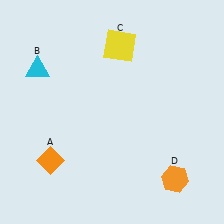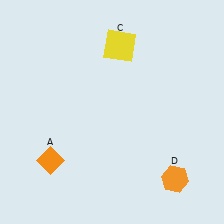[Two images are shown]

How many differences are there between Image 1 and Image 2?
There is 1 difference between the two images.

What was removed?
The cyan triangle (B) was removed in Image 2.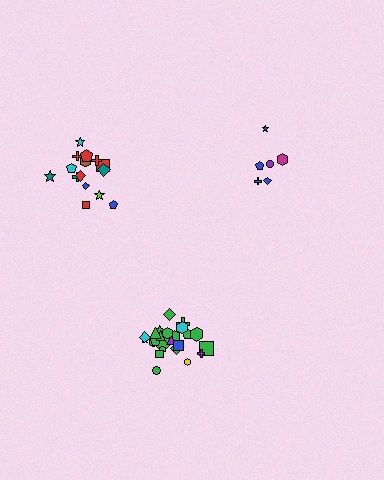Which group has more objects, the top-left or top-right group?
The top-left group.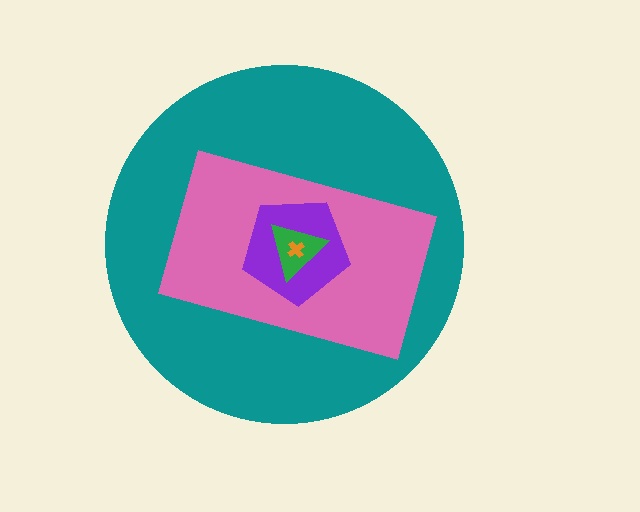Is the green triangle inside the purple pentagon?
Yes.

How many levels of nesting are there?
5.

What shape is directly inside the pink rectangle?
The purple pentagon.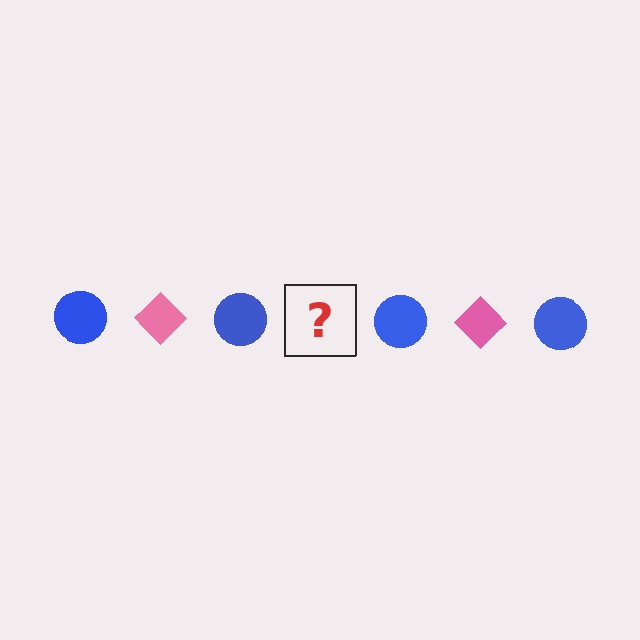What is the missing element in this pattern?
The missing element is a pink diamond.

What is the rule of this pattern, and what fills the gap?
The rule is that the pattern alternates between blue circle and pink diamond. The gap should be filled with a pink diamond.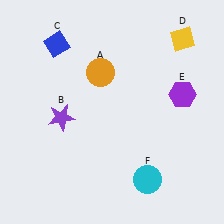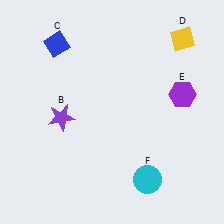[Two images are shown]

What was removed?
The orange circle (A) was removed in Image 2.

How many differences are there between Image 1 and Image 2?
There is 1 difference between the two images.